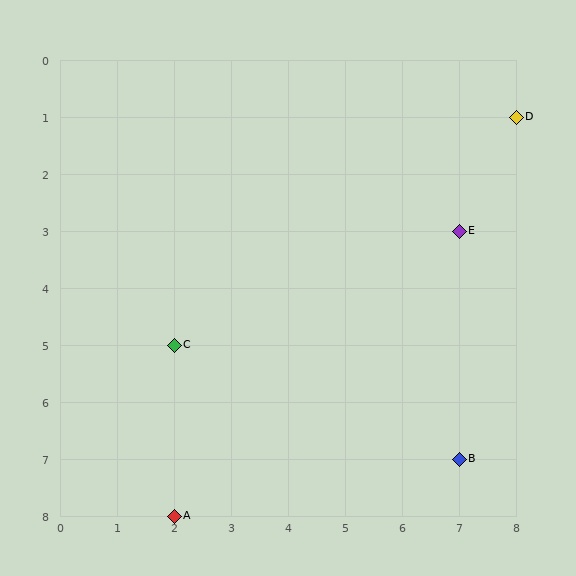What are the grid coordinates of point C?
Point C is at grid coordinates (2, 5).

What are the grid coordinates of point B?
Point B is at grid coordinates (7, 7).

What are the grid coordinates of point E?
Point E is at grid coordinates (7, 3).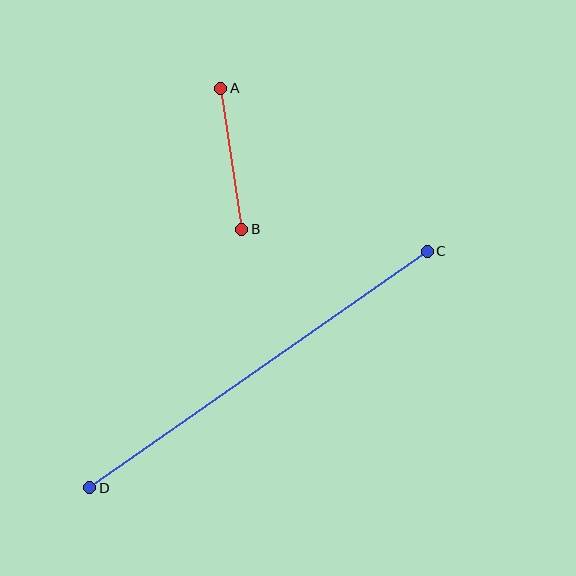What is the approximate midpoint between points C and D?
The midpoint is at approximately (259, 369) pixels.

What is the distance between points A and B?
The distance is approximately 143 pixels.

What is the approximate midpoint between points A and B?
The midpoint is at approximately (231, 159) pixels.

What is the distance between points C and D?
The distance is approximately 412 pixels.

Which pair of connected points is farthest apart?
Points C and D are farthest apart.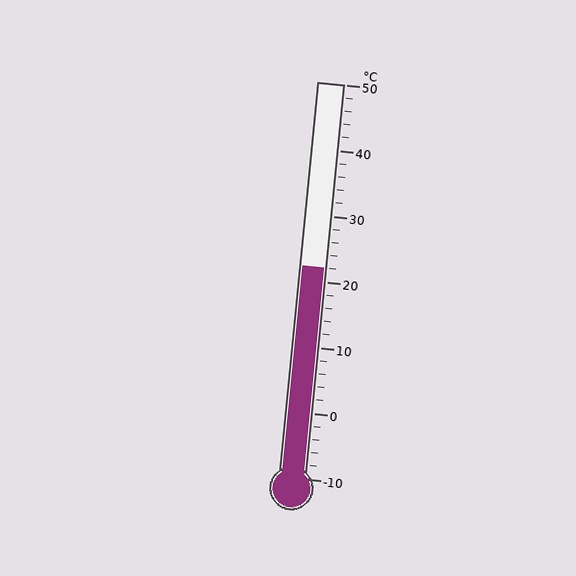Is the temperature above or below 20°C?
The temperature is above 20°C.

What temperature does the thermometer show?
The thermometer shows approximately 22°C.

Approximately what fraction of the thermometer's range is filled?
The thermometer is filled to approximately 55% of its range.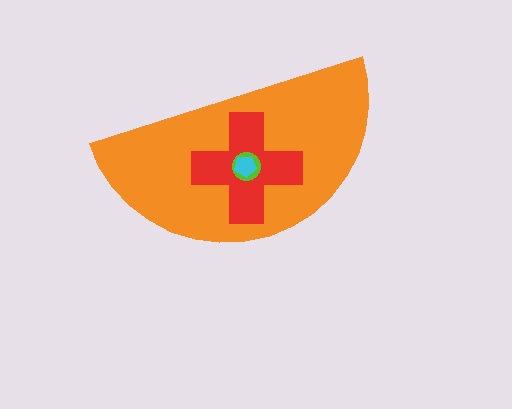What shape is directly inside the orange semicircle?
The red cross.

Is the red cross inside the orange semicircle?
Yes.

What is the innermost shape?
The cyan pentagon.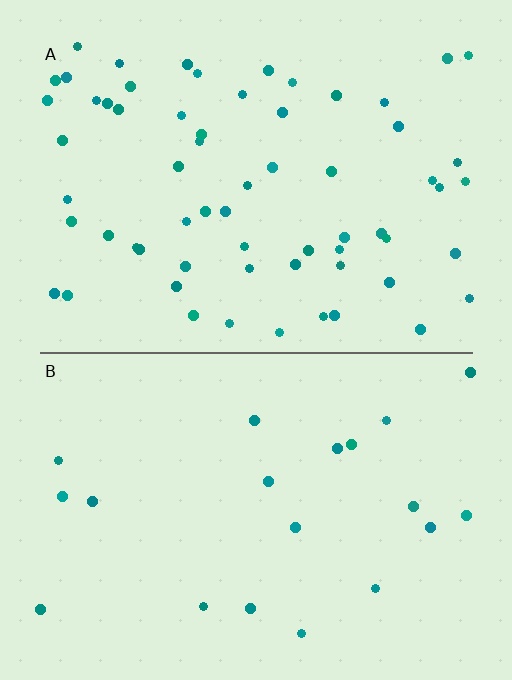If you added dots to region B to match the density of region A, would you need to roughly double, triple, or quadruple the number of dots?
Approximately triple.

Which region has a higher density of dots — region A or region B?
A (the top).